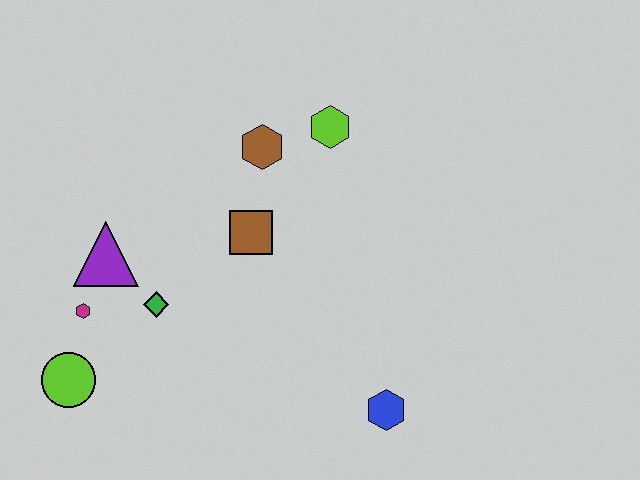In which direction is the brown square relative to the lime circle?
The brown square is to the right of the lime circle.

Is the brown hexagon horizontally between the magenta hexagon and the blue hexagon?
Yes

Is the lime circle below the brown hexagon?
Yes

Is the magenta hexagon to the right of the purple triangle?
No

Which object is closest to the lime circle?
The magenta hexagon is closest to the lime circle.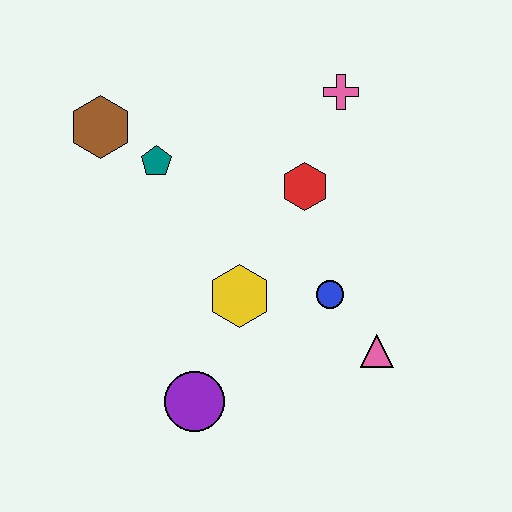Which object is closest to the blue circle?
The pink triangle is closest to the blue circle.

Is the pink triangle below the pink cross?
Yes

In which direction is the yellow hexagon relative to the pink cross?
The yellow hexagon is below the pink cross.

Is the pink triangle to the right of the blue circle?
Yes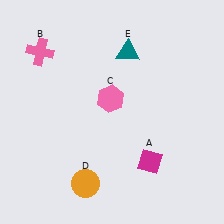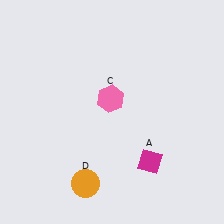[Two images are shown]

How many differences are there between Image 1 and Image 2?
There are 2 differences between the two images.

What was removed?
The teal triangle (E), the pink cross (B) were removed in Image 2.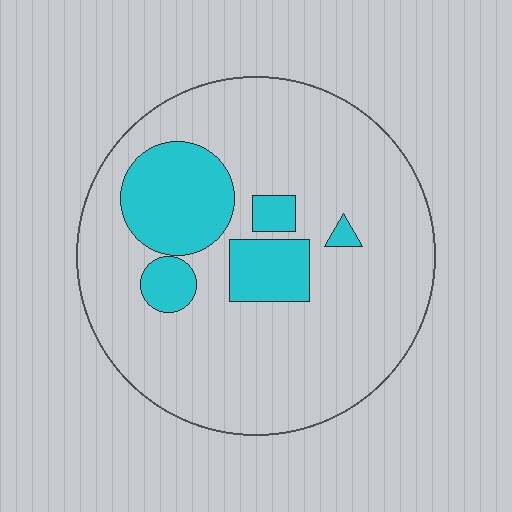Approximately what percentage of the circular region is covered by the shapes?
Approximately 20%.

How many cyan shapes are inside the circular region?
5.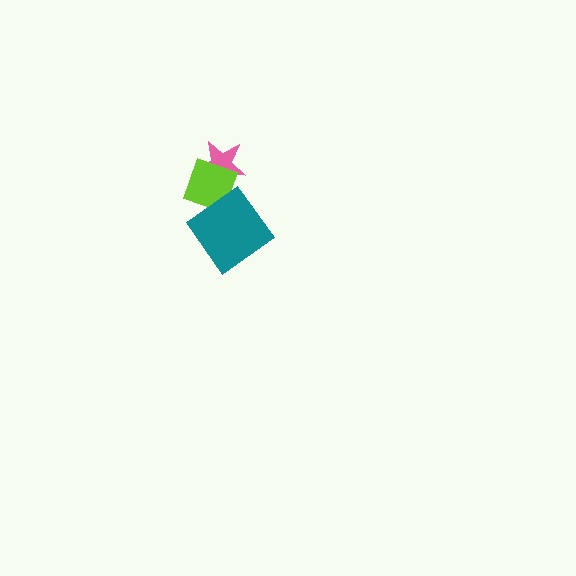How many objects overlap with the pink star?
1 object overlaps with the pink star.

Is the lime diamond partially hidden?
Yes, it is partially covered by another shape.